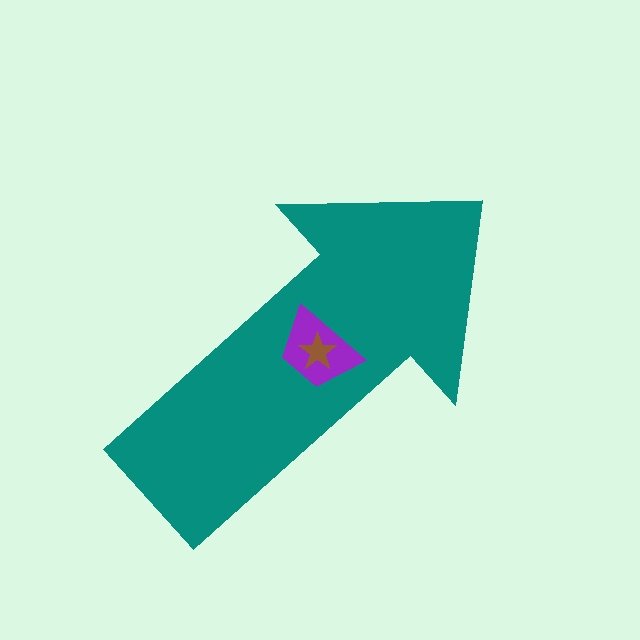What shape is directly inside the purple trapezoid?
The brown star.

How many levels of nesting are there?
3.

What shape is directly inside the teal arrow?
The purple trapezoid.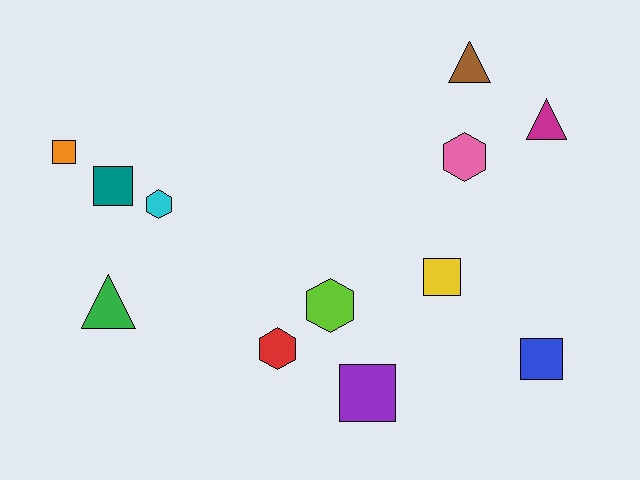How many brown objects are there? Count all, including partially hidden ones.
There is 1 brown object.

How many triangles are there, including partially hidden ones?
There are 3 triangles.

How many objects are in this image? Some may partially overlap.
There are 12 objects.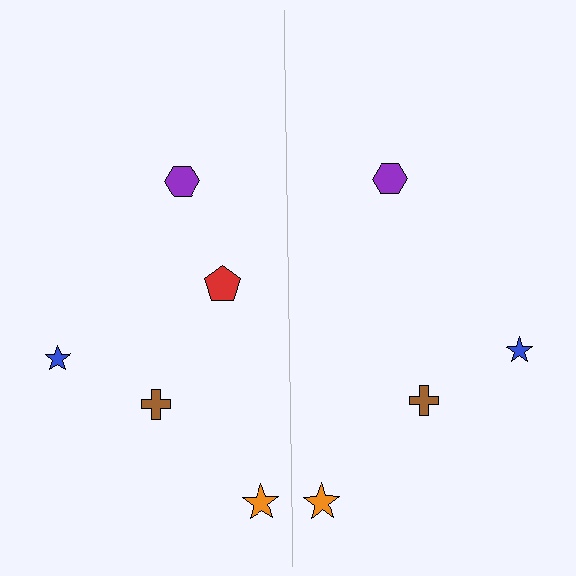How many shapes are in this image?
There are 9 shapes in this image.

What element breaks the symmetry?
A red pentagon is missing from the right side.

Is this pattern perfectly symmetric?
No, the pattern is not perfectly symmetric. A red pentagon is missing from the right side.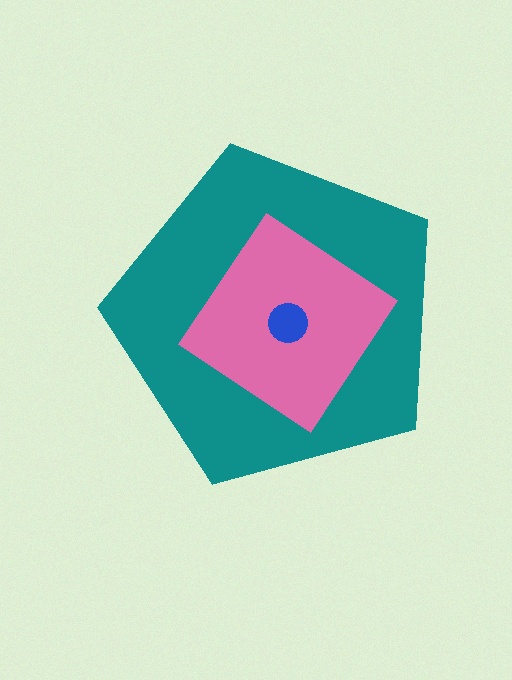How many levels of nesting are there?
3.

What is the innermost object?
The blue circle.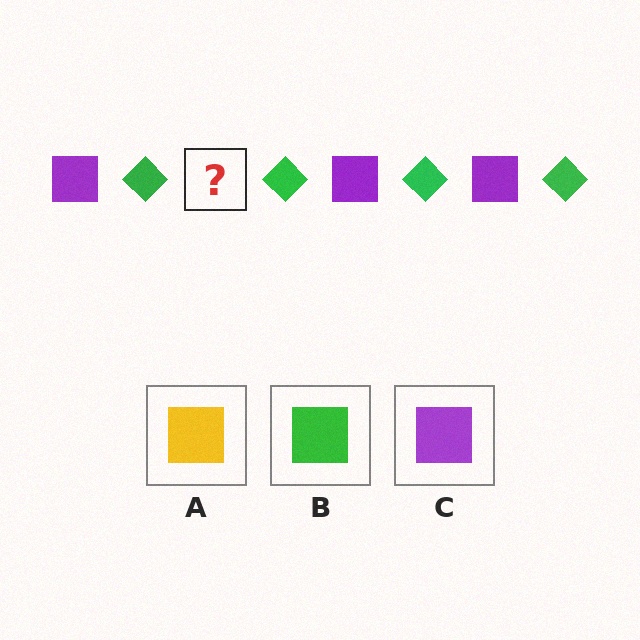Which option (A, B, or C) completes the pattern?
C.